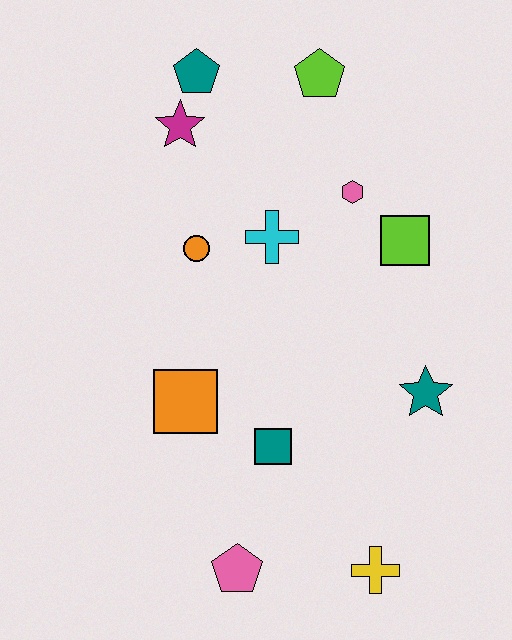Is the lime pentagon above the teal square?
Yes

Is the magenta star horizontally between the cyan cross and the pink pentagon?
No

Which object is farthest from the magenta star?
The yellow cross is farthest from the magenta star.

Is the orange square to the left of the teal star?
Yes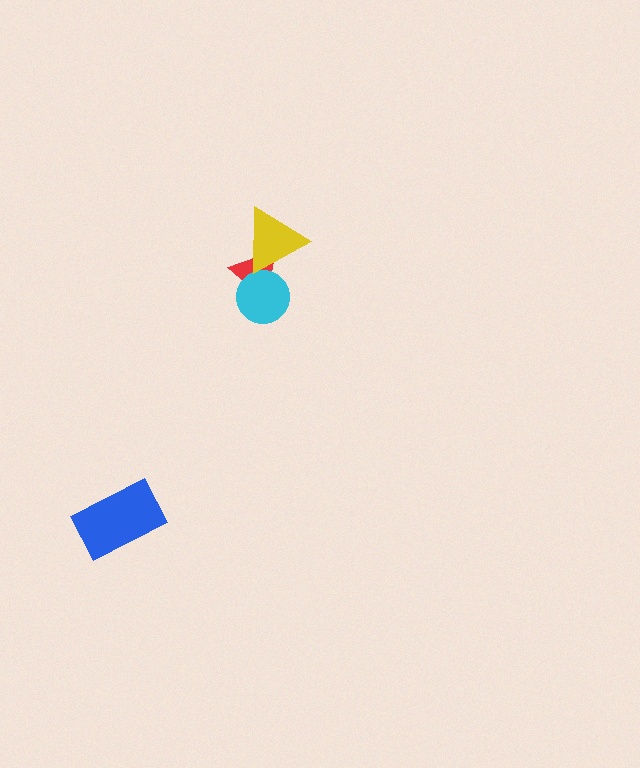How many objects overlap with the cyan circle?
2 objects overlap with the cyan circle.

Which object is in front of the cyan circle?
The yellow triangle is in front of the cyan circle.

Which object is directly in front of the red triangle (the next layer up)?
The cyan circle is directly in front of the red triangle.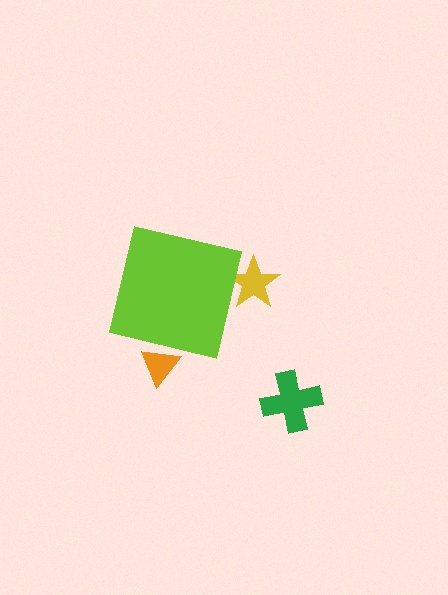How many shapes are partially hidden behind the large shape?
2 shapes are partially hidden.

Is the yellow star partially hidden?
Yes, the yellow star is partially hidden behind the lime square.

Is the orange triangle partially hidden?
Yes, the orange triangle is partially hidden behind the lime square.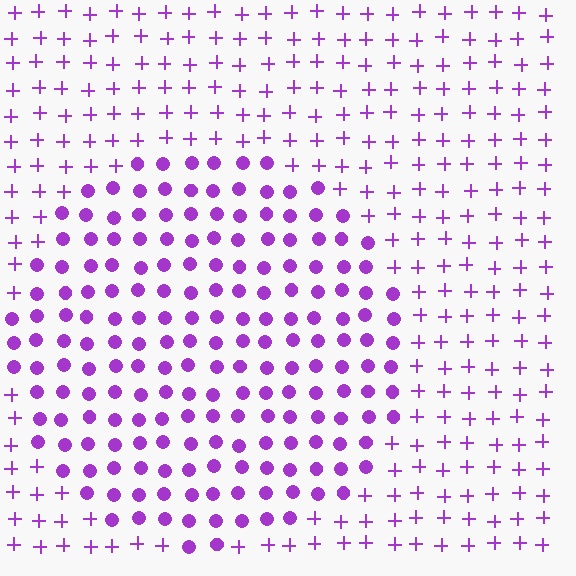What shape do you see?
I see a circle.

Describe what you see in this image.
The image is filled with small purple elements arranged in a uniform grid. A circle-shaped region contains circles, while the surrounding area contains plus signs. The boundary is defined purely by the change in element shape.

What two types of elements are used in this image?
The image uses circles inside the circle region and plus signs outside it.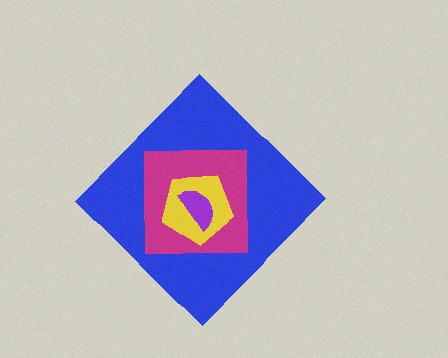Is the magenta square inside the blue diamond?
Yes.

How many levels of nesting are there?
4.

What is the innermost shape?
The purple semicircle.